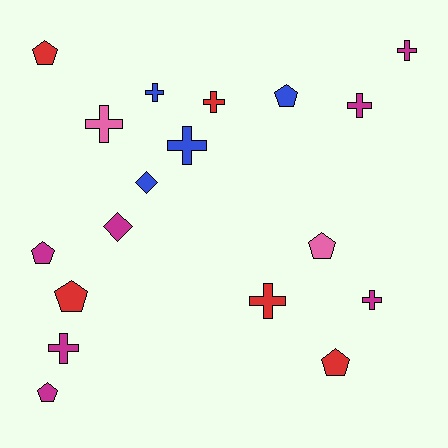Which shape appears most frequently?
Cross, with 9 objects.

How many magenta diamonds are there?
There is 1 magenta diamond.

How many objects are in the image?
There are 18 objects.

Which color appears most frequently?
Magenta, with 7 objects.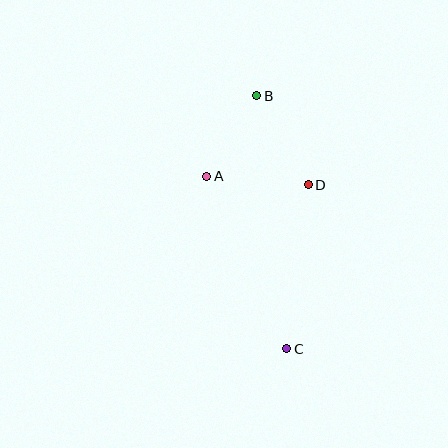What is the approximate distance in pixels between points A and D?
The distance between A and D is approximately 102 pixels.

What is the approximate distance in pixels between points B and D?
The distance between B and D is approximately 103 pixels.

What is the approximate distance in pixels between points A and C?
The distance between A and C is approximately 190 pixels.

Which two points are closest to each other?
Points A and B are closest to each other.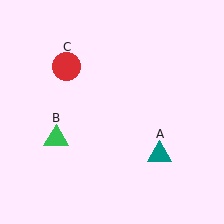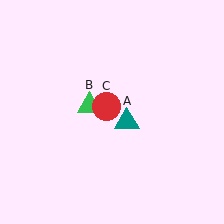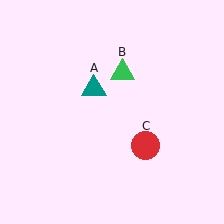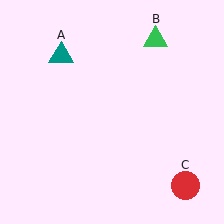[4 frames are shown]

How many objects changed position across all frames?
3 objects changed position: teal triangle (object A), green triangle (object B), red circle (object C).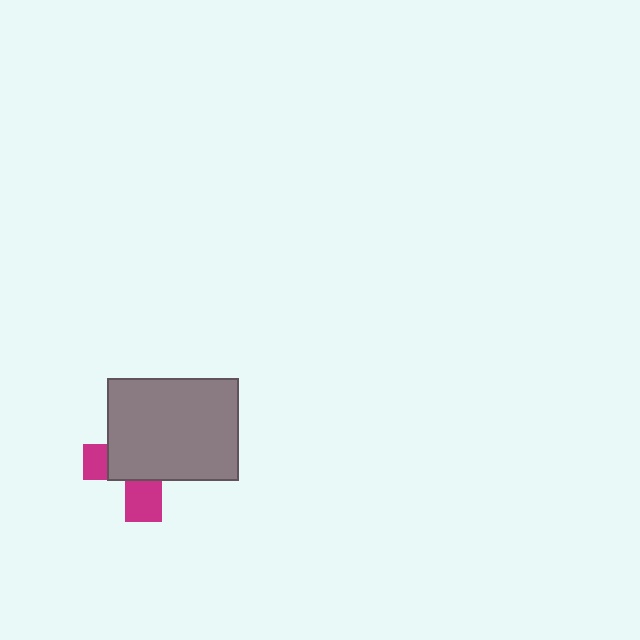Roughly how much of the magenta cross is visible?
A small part of it is visible (roughly 31%).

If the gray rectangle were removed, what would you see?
You would see the complete magenta cross.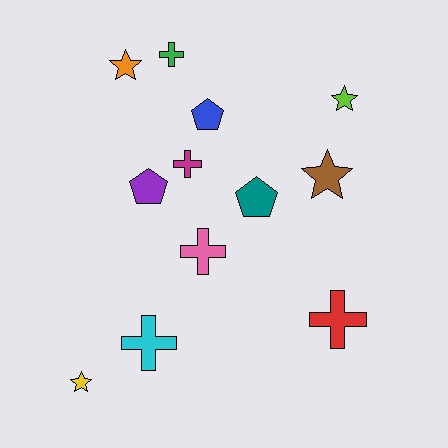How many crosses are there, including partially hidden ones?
There are 5 crosses.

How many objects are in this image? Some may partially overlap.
There are 12 objects.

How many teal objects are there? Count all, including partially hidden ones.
There is 1 teal object.